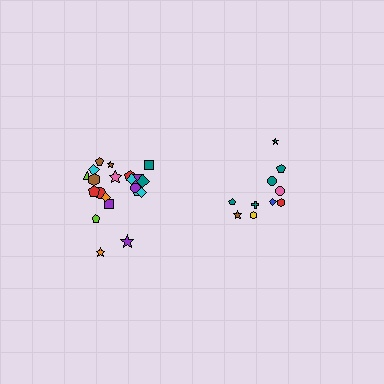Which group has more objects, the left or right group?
The left group.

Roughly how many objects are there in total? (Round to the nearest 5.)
Roughly 30 objects in total.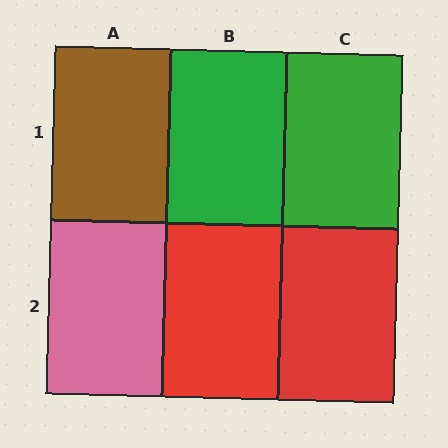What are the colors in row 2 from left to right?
Pink, red, red.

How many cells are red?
2 cells are red.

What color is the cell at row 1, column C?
Green.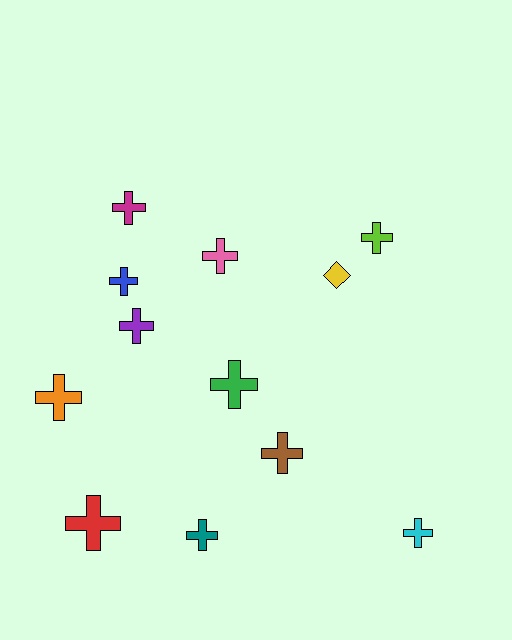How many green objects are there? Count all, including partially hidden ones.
There is 1 green object.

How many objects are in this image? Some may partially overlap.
There are 12 objects.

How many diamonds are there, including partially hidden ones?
There is 1 diamond.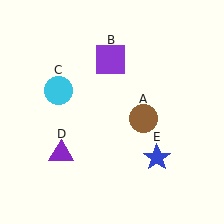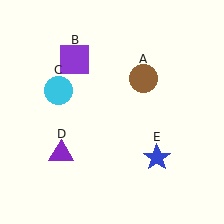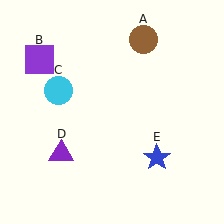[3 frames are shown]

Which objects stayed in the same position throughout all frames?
Cyan circle (object C) and purple triangle (object D) and blue star (object E) remained stationary.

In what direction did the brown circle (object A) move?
The brown circle (object A) moved up.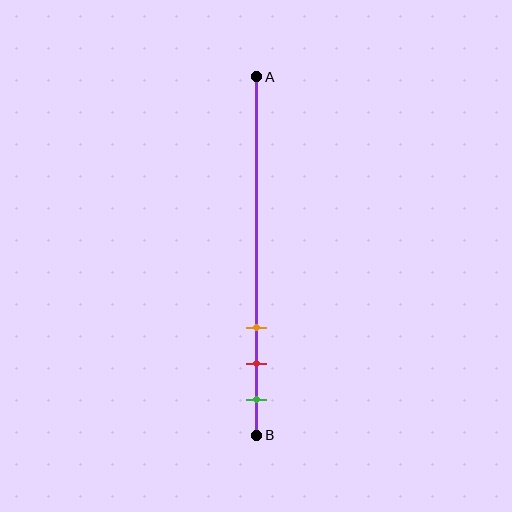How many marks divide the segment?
There are 3 marks dividing the segment.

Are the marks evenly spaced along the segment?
Yes, the marks are approximately evenly spaced.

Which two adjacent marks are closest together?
The red and green marks are the closest adjacent pair.